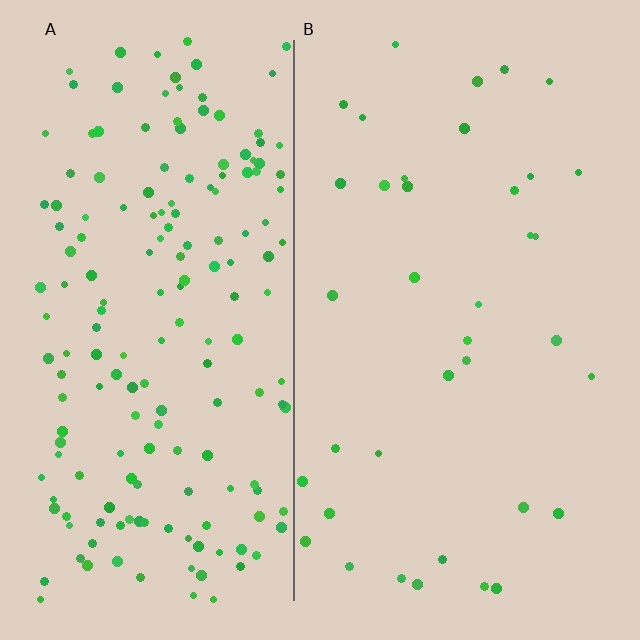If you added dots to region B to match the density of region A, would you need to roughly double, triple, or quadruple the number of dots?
Approximately quadruple.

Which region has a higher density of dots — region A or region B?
A (the left).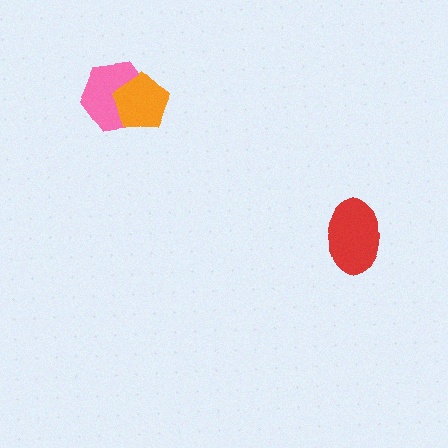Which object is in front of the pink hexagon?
The orange pentagon is in front of the pink hexagon.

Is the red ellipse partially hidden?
No, no other shape covers it.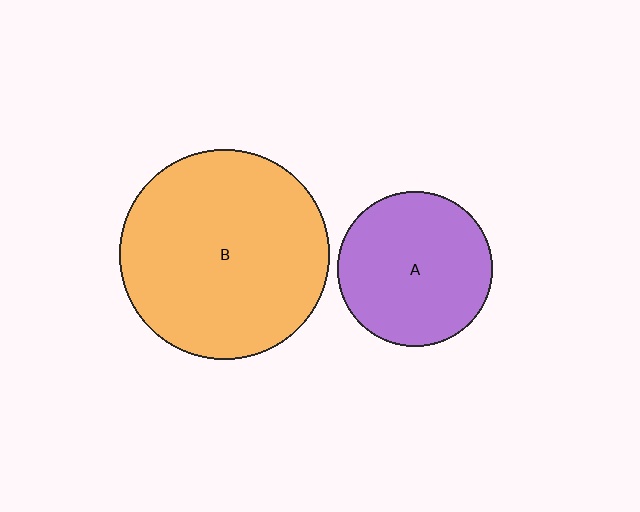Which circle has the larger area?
Circle B (orange).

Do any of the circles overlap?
No, none of the circles overlap.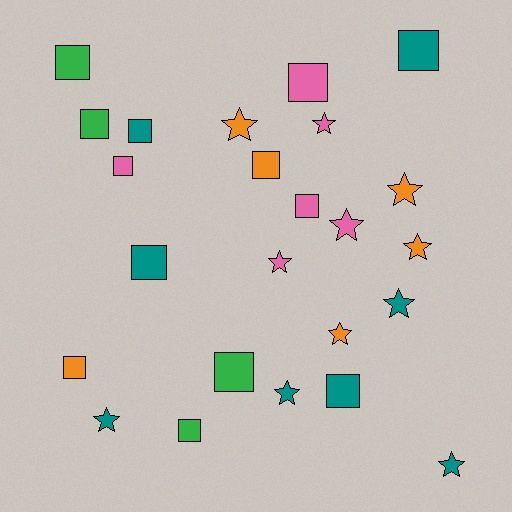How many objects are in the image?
There are 24 objects.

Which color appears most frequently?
Teal, with 8 objects.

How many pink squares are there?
There are 3 pink squares.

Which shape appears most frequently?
Square, with 13 objects.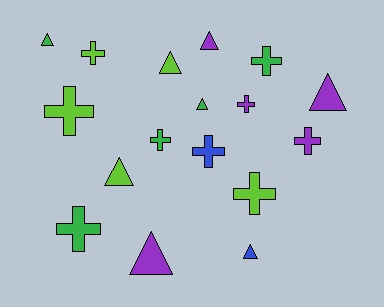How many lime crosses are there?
There are 3 lime crosses.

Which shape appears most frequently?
Cross, with 9 objects.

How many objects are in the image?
There are 17 objects.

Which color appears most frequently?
Purple, with 5 objects.